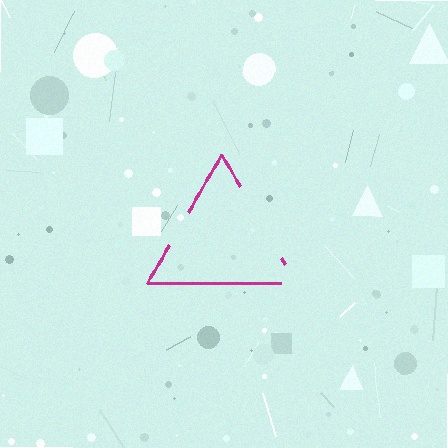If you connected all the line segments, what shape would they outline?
They would outline a triangle.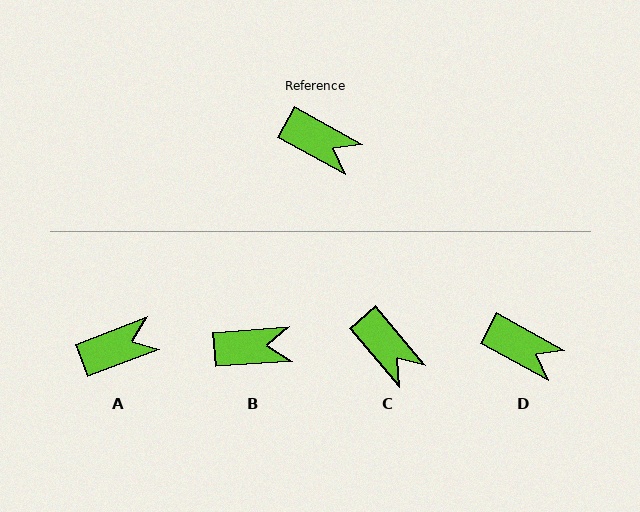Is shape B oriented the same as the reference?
No, it is off by about 33 degrees.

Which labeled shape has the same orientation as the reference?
D.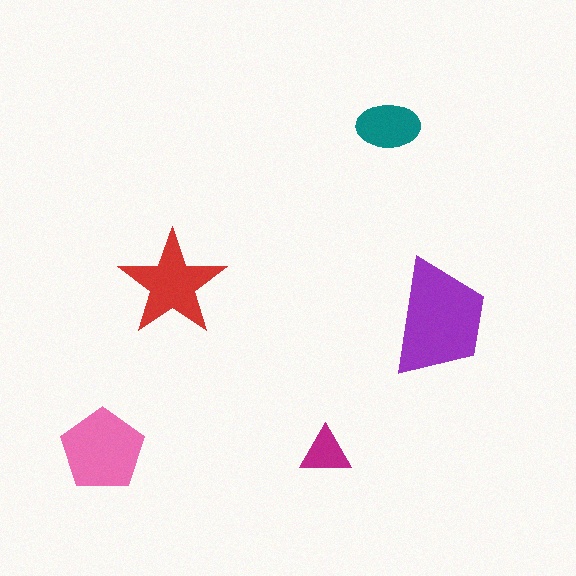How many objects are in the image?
There are 5 objects in the image.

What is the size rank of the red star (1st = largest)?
3rd.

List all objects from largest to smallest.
The purple trapezoid, the pink pentagon, the red star, the teal ellipse, the magenta triangle.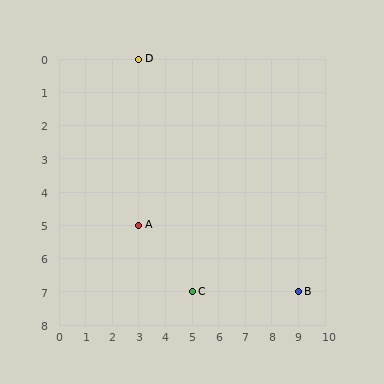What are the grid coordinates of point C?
Point C is at grid coordinates (5, 7).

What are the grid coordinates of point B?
Point B is at grid coordinates (9, 7).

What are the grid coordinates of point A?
Point A is at grid coordinates (3, 5).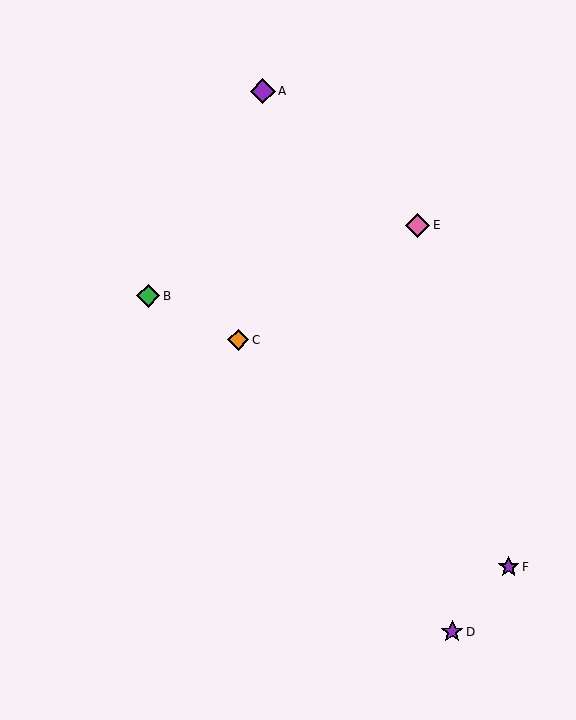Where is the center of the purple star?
The center of the purple star is at (509, 567).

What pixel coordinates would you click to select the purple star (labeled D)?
Click at (452, 632) to select the purple star D.